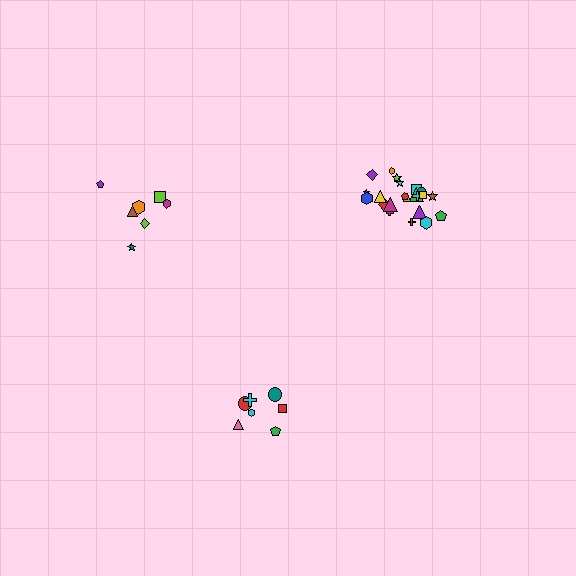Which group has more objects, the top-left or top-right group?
The top-right group.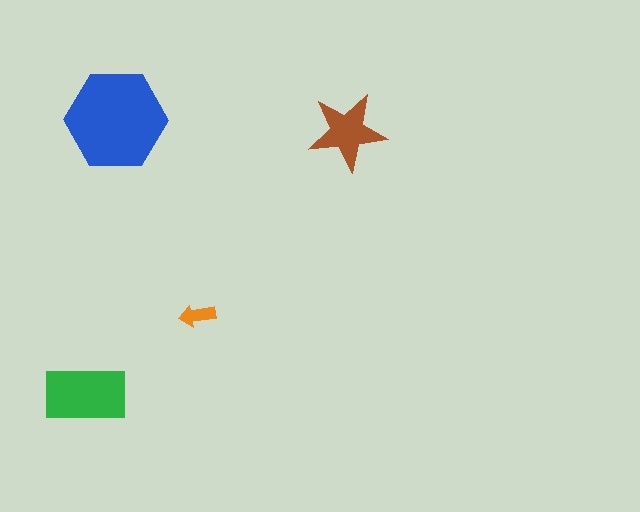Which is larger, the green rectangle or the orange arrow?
The green rectangle.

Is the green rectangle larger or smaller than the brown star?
Larger.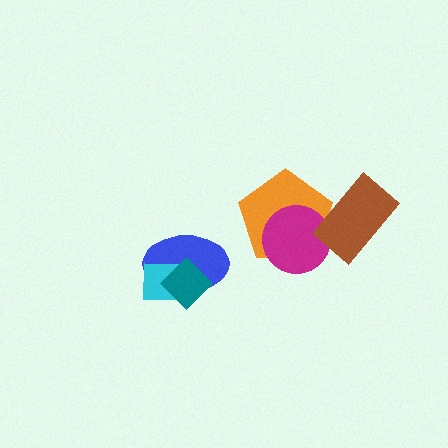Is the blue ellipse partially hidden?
Yes, it is partially covered by another shape.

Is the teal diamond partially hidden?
No, no other shape covers it.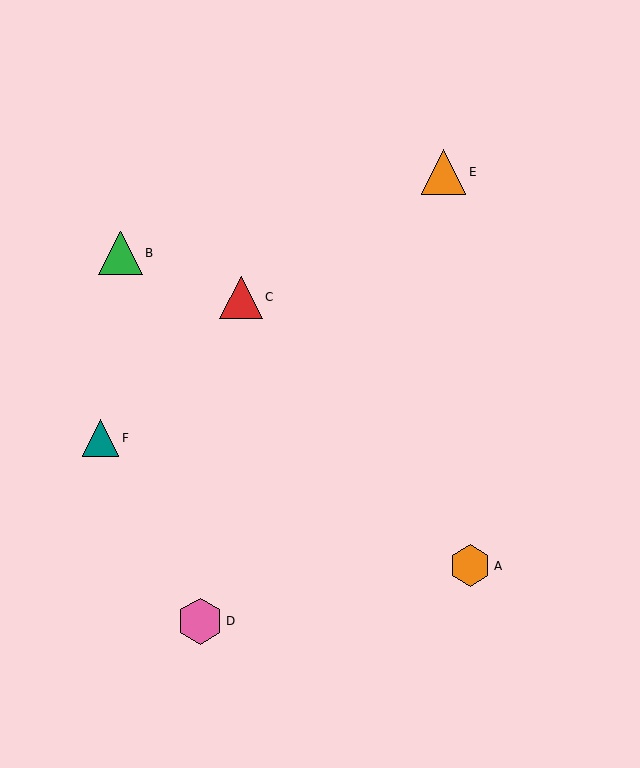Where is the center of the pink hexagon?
The center of the pink hexagon is at (200, 621).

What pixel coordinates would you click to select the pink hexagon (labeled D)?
Click at (200, 621) to select the pink hexagon D.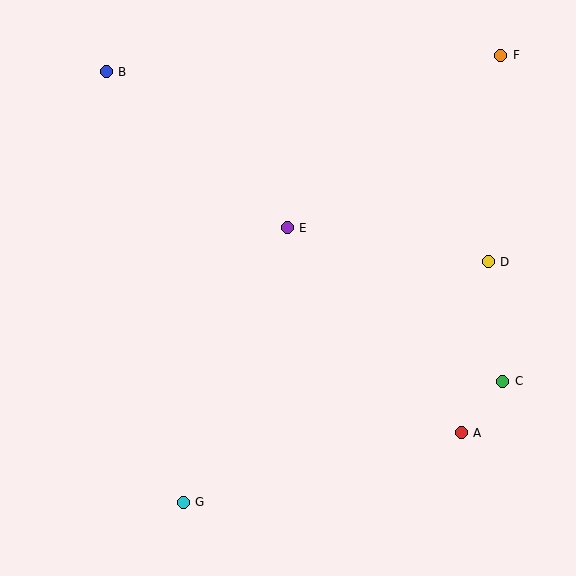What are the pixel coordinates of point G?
Point G is at (183, 502).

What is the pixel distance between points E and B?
The distance between E and B is 239 pixels.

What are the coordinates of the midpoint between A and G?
The midpoint between A and G is at (322, 467).